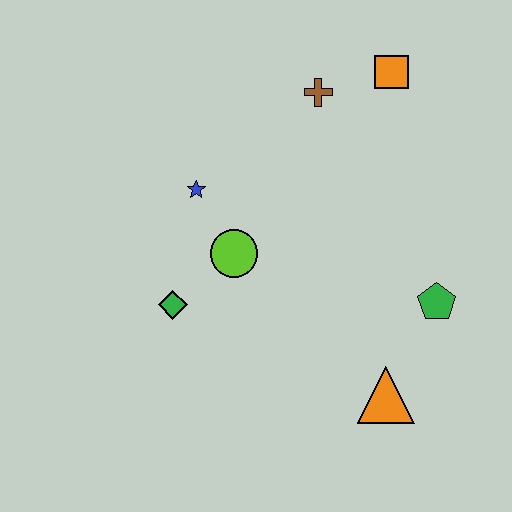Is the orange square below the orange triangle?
No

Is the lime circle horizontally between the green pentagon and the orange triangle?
No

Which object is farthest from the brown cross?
The orange triangle is farthest from the brown cross.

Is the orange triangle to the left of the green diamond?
No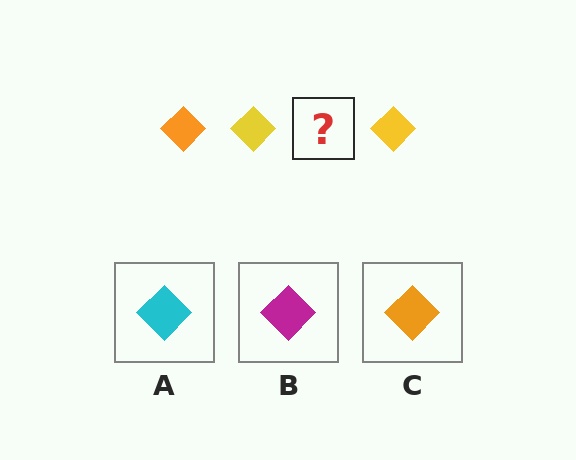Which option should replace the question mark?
Option C.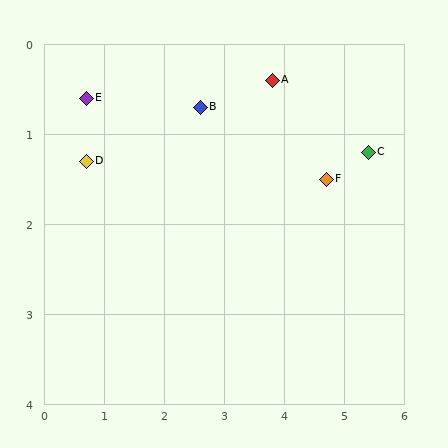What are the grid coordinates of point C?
Point C is at approximately (5.4, 1.2).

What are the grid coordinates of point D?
Point D is at approximately (0.7, 1.3).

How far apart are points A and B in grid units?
Points A and B are about 1.2 grid units apart.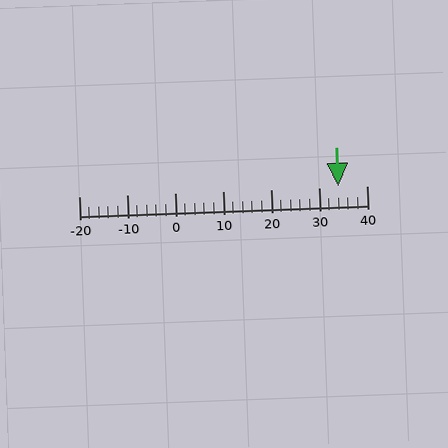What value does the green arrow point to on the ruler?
The green arrow points to approximately 34.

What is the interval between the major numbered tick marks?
The major tick marks are spaced 10 units apart.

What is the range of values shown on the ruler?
The ruler shows values from -20 to 40.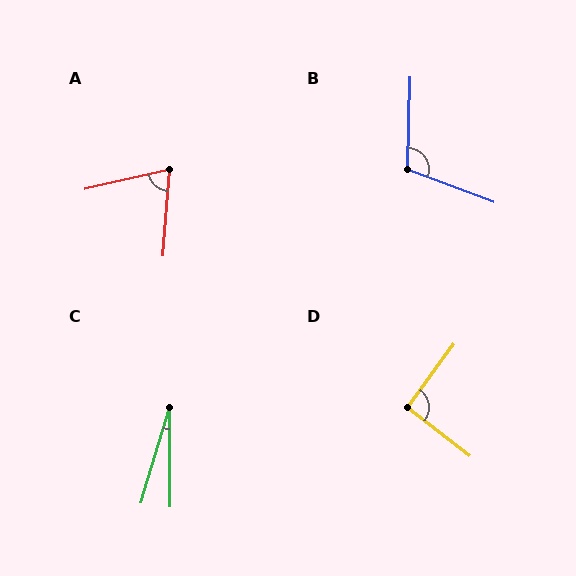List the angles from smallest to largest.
C (17°), A (73°), D (92°), B (109°).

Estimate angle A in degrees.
Approximately 73 degrees.